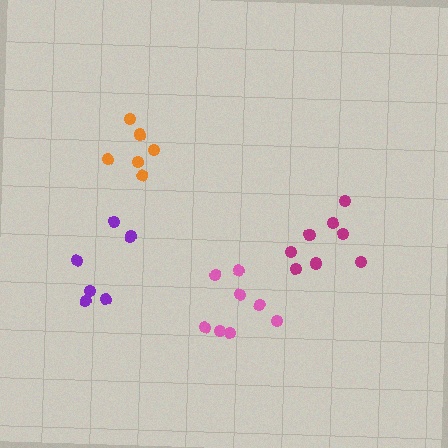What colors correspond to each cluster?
The clusters are colored: pink, purple, magenta, orange.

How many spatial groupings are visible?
There are 4 spatial groupings.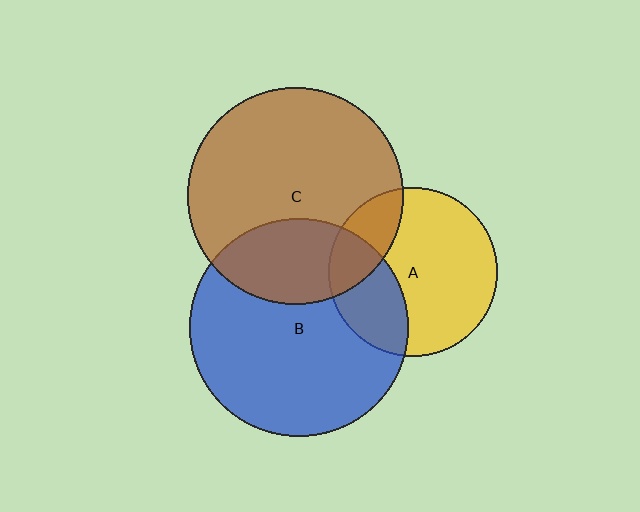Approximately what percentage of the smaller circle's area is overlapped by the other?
Approximately 30%.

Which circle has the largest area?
Circle B (blue).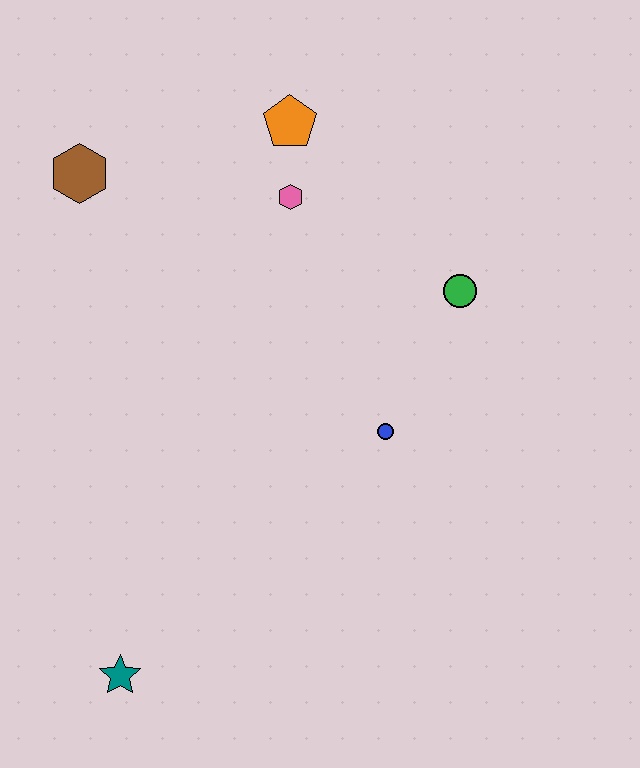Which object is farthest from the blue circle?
The brown hexagon is farthest from the blue circle.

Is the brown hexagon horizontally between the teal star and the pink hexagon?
No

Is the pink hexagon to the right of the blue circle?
No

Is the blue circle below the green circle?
Yes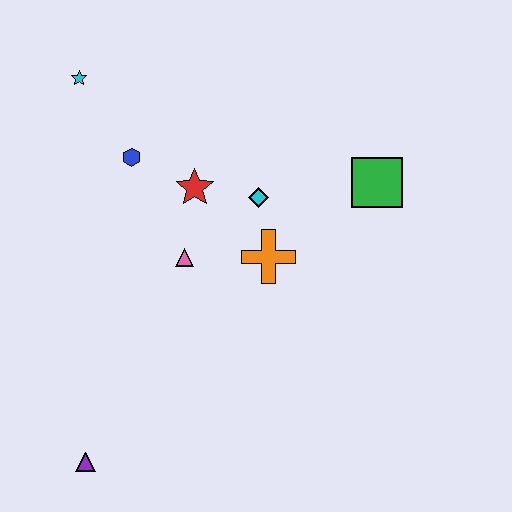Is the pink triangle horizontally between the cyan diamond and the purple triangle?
Yes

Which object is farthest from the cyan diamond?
The purple triangle is farthest from the cyan diamond.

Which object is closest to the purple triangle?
The pink triangle is closest to the purple triangle.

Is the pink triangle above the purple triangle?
Yes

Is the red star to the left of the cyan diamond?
Yes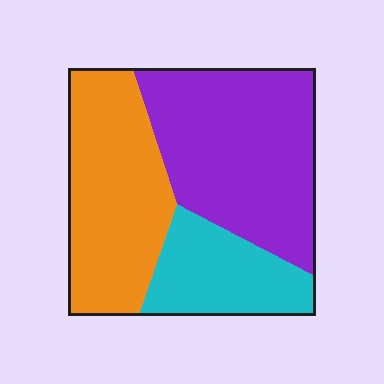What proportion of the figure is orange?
Orange covers roughly 35% of the figure.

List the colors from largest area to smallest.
From largest to smallest: purple, orange, cyan.